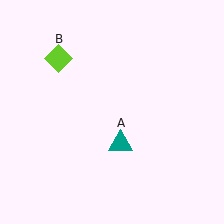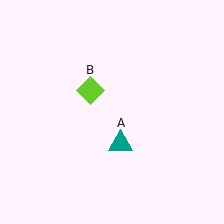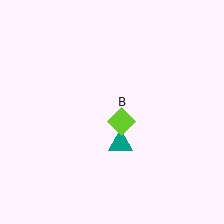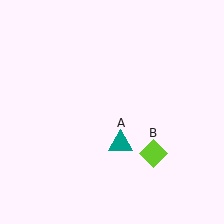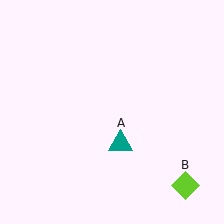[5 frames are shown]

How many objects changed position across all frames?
1 object changed position: lime diamond (object B).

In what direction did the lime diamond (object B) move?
The lime diamond (object B) moved down and to the right.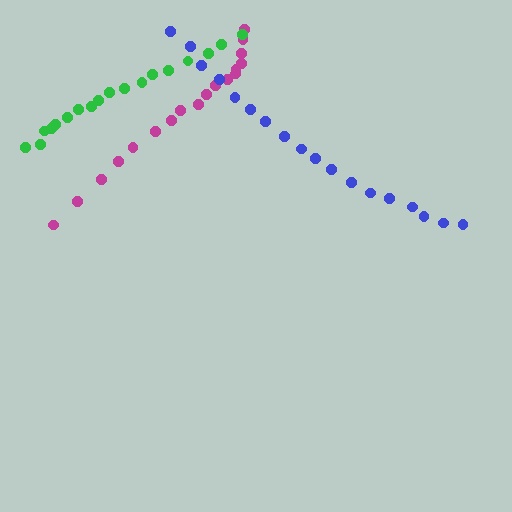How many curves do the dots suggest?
There are 3 distinct paths.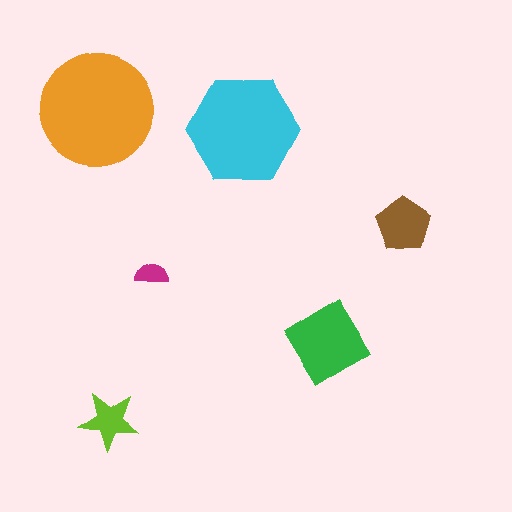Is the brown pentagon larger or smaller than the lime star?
Larger.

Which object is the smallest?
The magenta semicircle.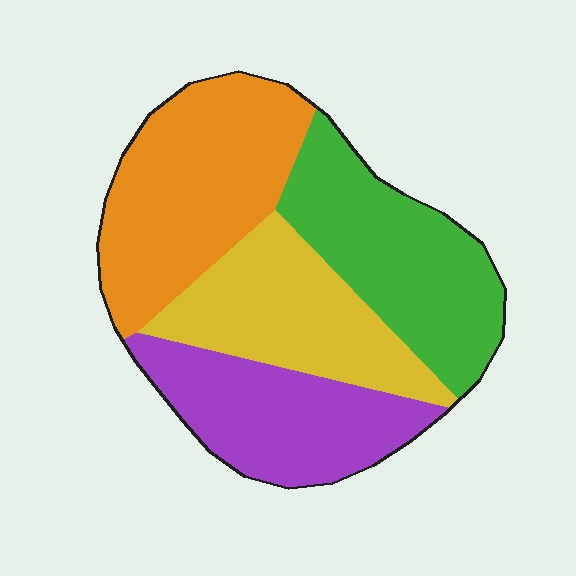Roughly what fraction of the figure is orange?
Orange covers roughly 30% of the figure.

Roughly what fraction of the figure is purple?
Purple takes up about one fifth (1/5) of the figure.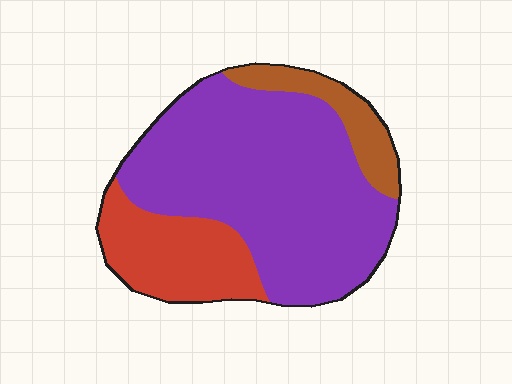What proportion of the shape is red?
Red takes up about one fifth (1/5) of the shape.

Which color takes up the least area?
Brown, at roughly 10%.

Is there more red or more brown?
Red.